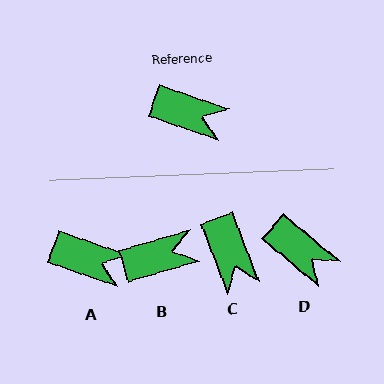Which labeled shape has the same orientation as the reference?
A.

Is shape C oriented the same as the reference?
No, it is off by about 49 degrees.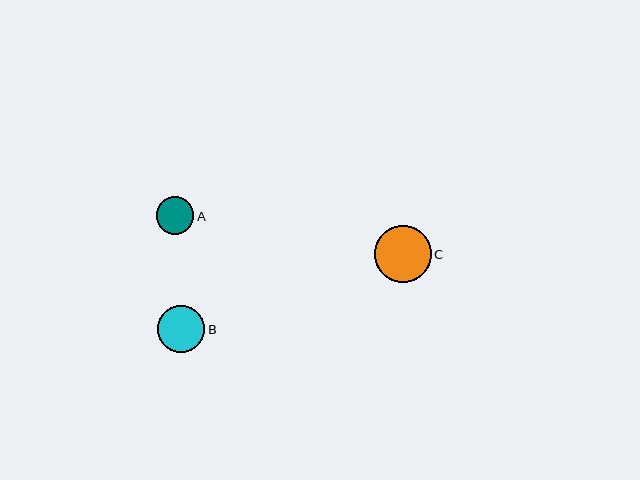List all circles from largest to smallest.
From largest to smallest: C, B, A.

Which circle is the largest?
Circle C is the largest with a size of approximately 57 pixels.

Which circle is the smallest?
Circle A is the smallest with a size of approximately 37 pixels.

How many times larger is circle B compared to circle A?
Circle B is approximately 1.3 times the size of circle A.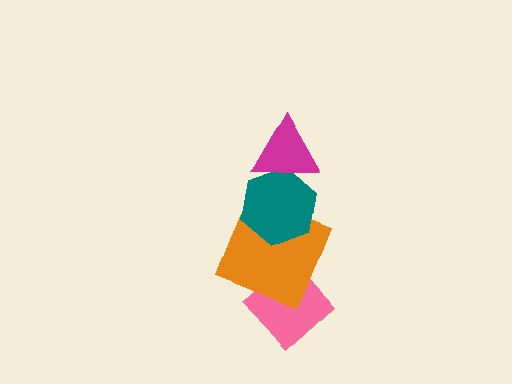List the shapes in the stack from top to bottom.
From top to bottom: the magenta triangle, the teal hexagon, the orange square, the pink diamond.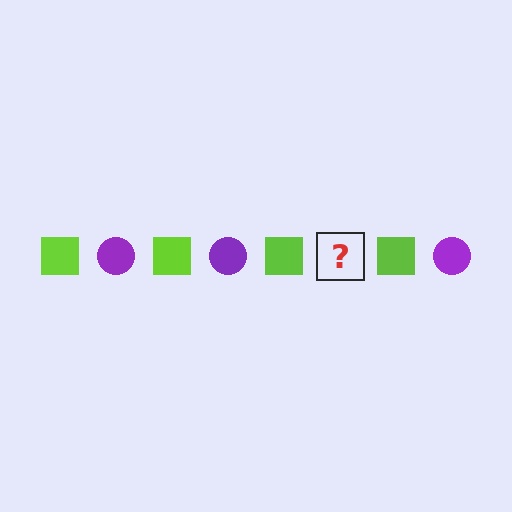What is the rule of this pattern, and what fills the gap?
The rule is that the pattern alternates between lime square and purple circle. The gap should be filled with a purple circle.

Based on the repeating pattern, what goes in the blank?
The blank should be a purple circle.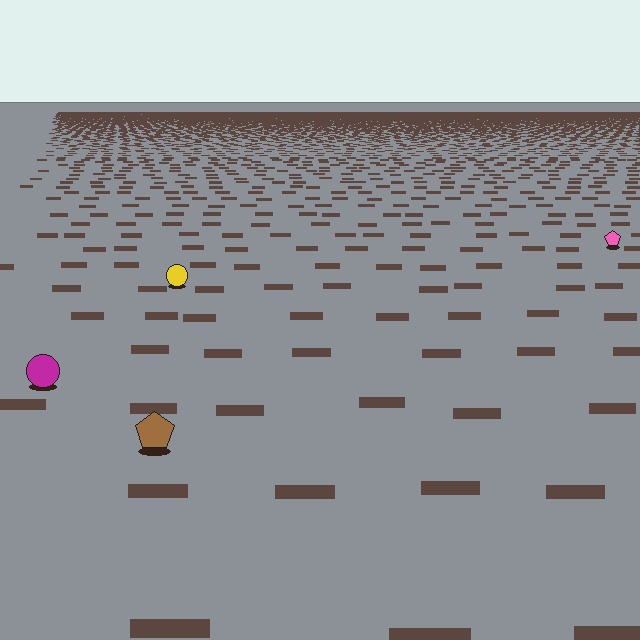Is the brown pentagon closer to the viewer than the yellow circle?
Yes. The brown pentagon is closer — you can tell from the texture gradient: the ground texture is coarser near it.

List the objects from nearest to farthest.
From nearest to farthest: the brown pentagon, the magenta circle, the yellow circle, the pink pentagon.